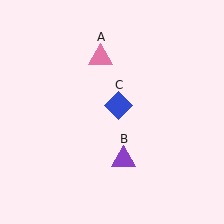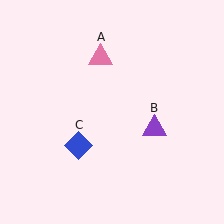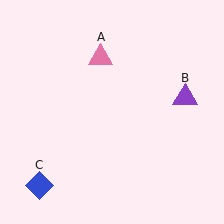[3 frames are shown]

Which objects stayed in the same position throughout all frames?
Pink triangle (object A) remained stationary.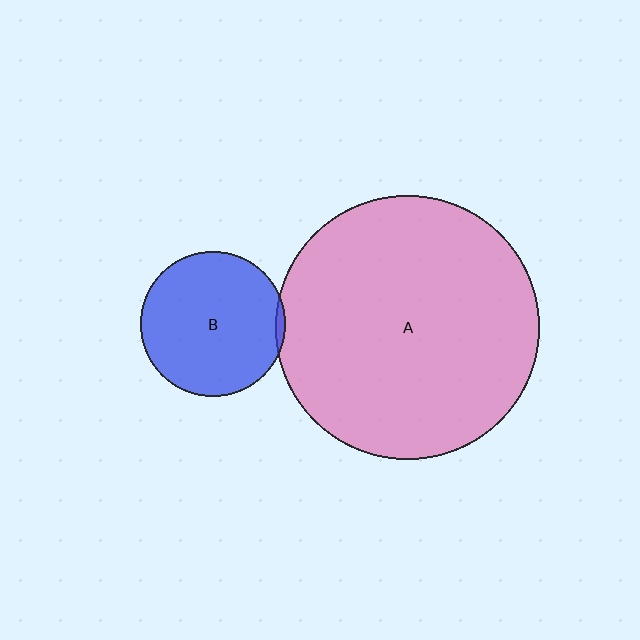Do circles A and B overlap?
Yes.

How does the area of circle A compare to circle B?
Approximately 3.3 times.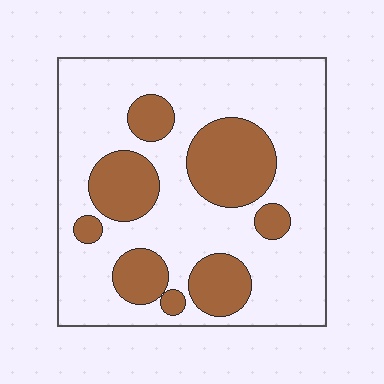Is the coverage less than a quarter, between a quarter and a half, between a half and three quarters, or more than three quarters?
Between a quarter and a half.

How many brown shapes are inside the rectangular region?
8.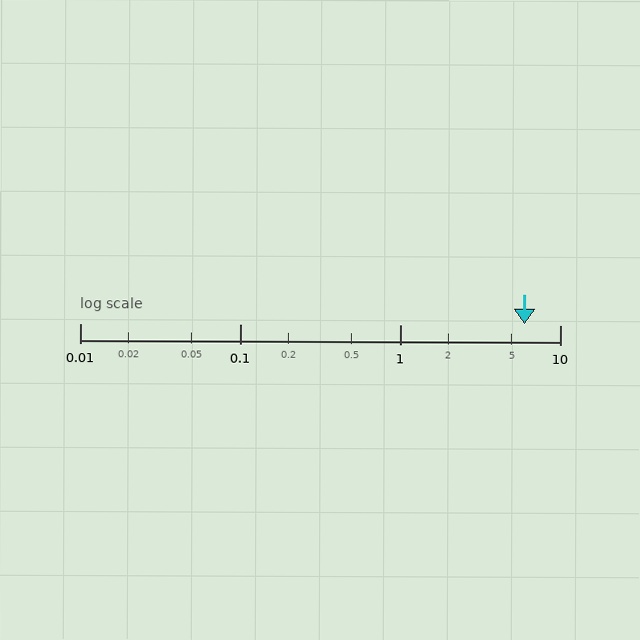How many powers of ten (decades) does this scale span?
The scale spans 3 decades, from 0.01 to 10.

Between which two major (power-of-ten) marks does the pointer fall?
The pointer is between 1 and 10.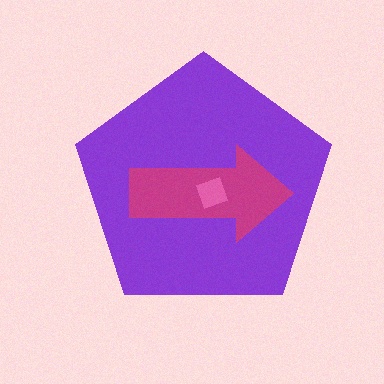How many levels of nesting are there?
3.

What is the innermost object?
The pink diamond.